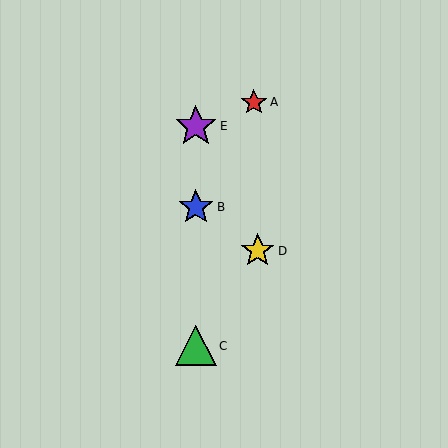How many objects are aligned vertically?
3 objects (B, C, E) are aligned vertically.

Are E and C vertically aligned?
Yes, both are at x≈196.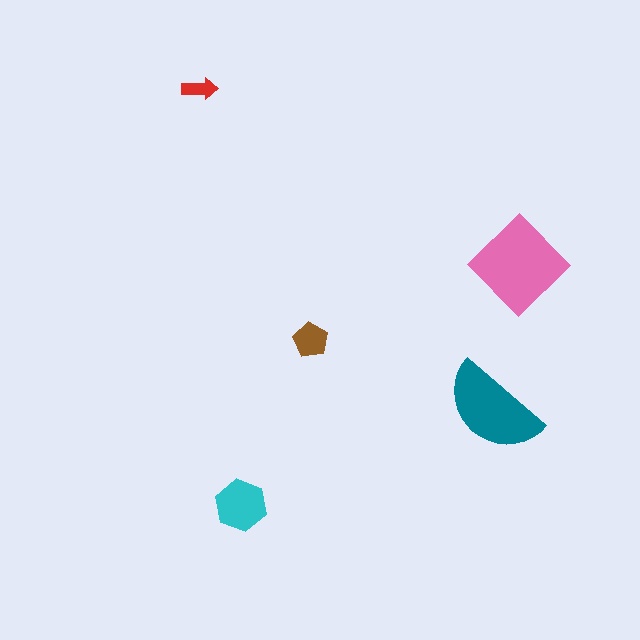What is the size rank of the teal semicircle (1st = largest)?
2nd.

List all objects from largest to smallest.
The pink diamond, the teal semicircle, the cyan hexagon, the brown pentagon, the red arrow.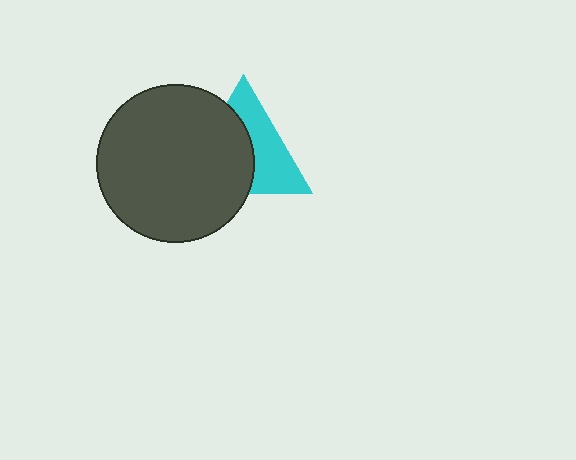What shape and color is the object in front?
The object in front is a dark gray circle.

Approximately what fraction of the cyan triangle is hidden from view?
Roughly 53% of the cyan triangle is hidden behind the dark gray circle.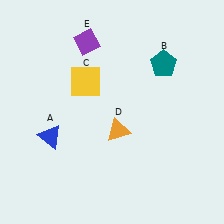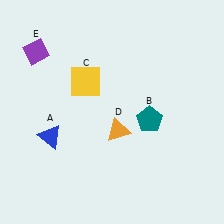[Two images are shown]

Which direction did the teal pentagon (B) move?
The teal pentagon (B) moved down.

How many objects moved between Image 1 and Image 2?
2 objects moved between the two images.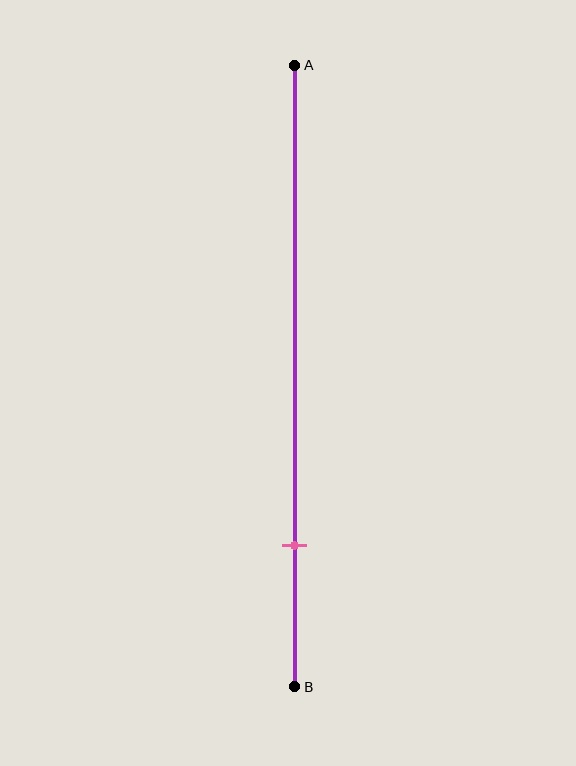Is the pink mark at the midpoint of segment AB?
No, the mark is at about 75% from A, not at the 50% midpoint.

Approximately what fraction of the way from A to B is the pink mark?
The pink mark is approximately 75% of the way from A to B.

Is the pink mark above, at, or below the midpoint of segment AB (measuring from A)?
The pink mark is below the midpoint of segment AB.